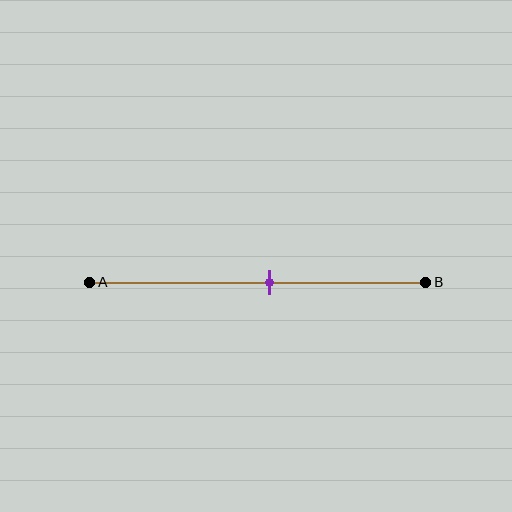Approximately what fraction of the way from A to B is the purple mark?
The purple mark is approximately 55% of the way from A to B.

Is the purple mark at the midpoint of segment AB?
No, the mark is at about 55% from A, not at the 50% midpoint.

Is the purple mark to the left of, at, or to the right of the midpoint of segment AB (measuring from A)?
The purple mark is to the right of the midpoint of segment AB.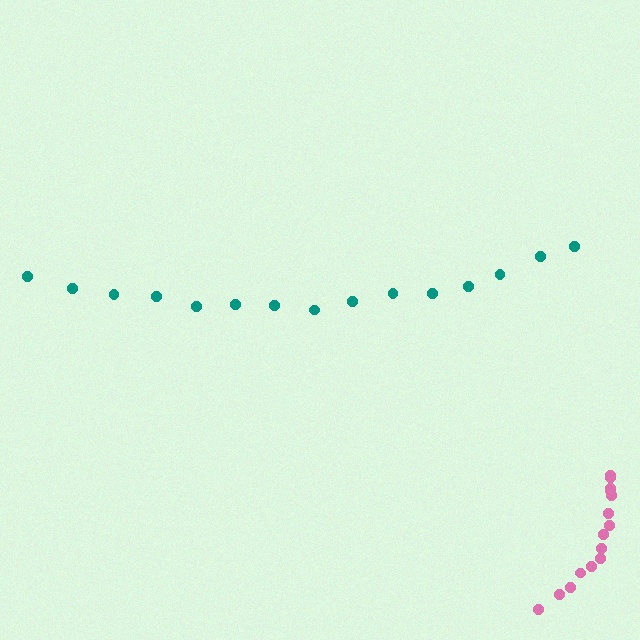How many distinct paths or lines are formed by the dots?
There are 2 distinct paths.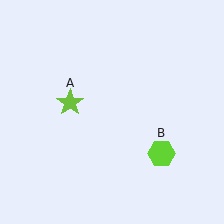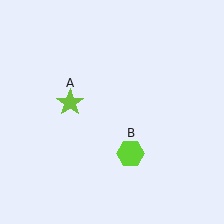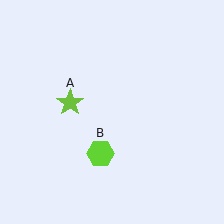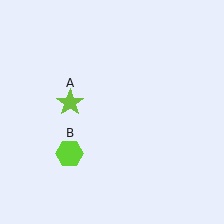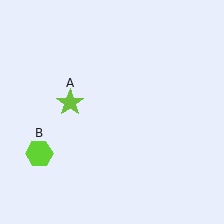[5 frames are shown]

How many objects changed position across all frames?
1 object changed position: lime hexagon (object B).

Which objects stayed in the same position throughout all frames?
Lime star (object A) remained stationary.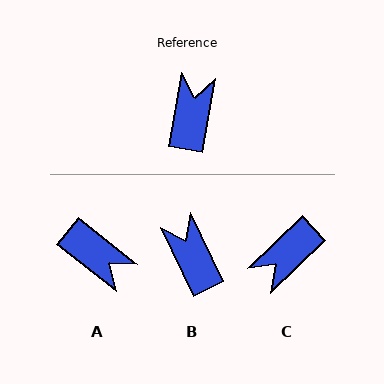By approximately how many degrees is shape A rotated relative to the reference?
Approximately 118 degrees clockwise.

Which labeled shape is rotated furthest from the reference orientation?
C, about 143 degrees away.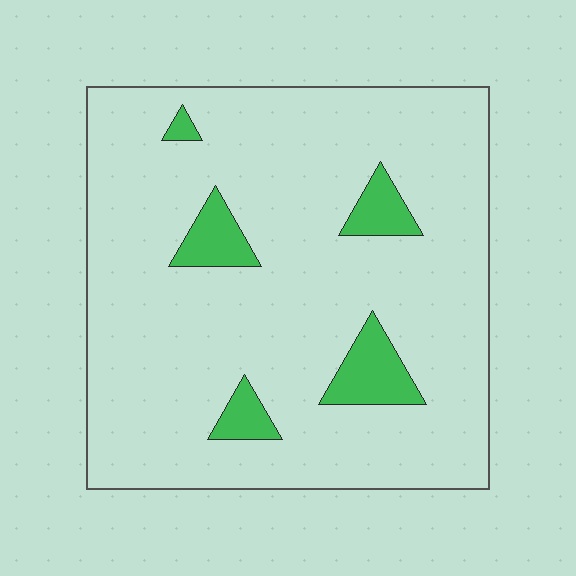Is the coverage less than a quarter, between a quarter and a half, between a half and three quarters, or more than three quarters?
Less than a quarter.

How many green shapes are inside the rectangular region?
5.